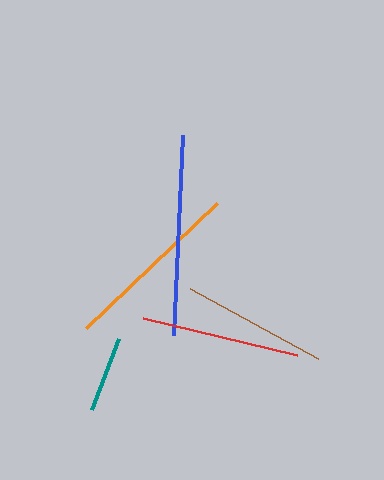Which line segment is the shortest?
The teal line is the shortest at approximately 75 pixels.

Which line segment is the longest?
The blue line is the longest at approximately 201 pixels.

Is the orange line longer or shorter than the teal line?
The orange line is longer than the teal line.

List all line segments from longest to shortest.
From longest to shortest: blue, orange, red, brown, teal.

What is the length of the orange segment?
The orange segment is approximately 181 pixels long.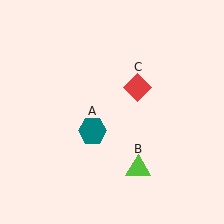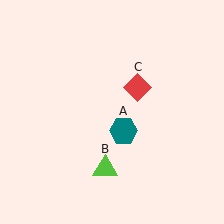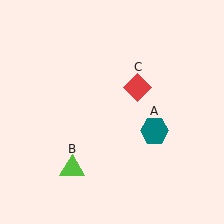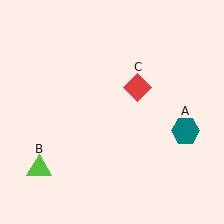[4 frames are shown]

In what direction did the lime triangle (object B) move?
The lime triangle (object B) moved left.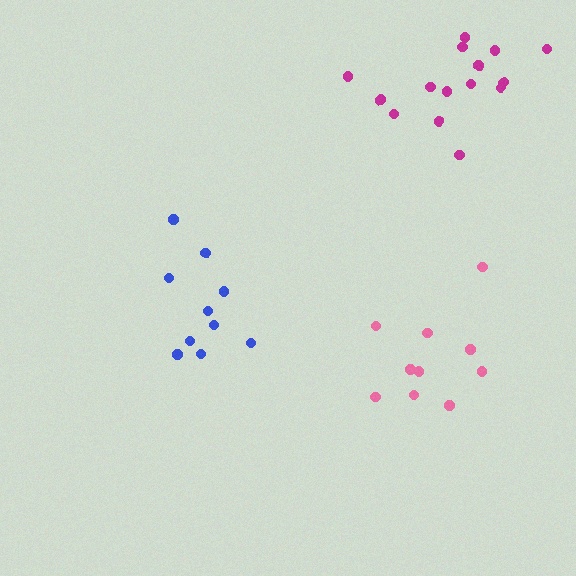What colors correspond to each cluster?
The clusters are colored: pink, magenta, blue.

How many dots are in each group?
Group 1: 10 dots, Group 2: 15 dots, Group 3: 10 dots (35 total).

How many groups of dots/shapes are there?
There are 3 groups.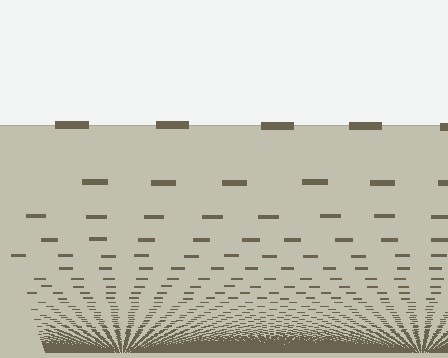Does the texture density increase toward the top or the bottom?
Density increases toward the bottom.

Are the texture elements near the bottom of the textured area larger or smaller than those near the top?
Smaller. The gradient is inverted — elements near the bottom are smaller and denser.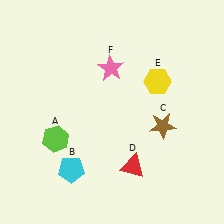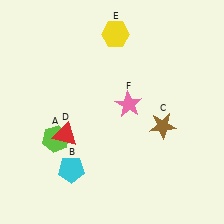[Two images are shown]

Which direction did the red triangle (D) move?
The red triangle (D) moved left.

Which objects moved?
The objects that moved are: the red triangle (D), the yellow hexagon (E), the pink star (F).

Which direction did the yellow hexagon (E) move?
The yellow hexagon (E) moved up.